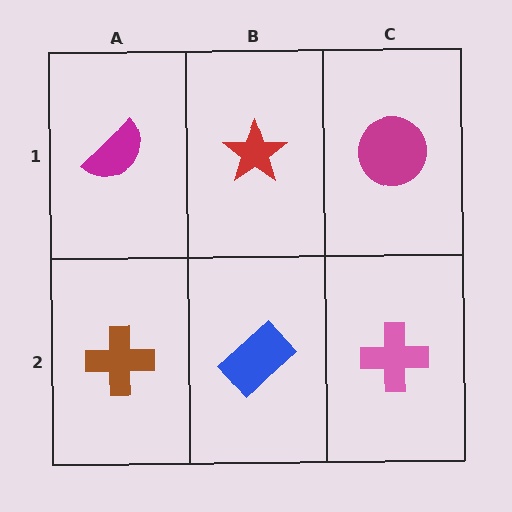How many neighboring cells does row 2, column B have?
3.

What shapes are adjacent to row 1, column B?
A blue rectangle (row 2, column B), a magenta semicircle (row 1, column A), a magenta circle (row 1, column C).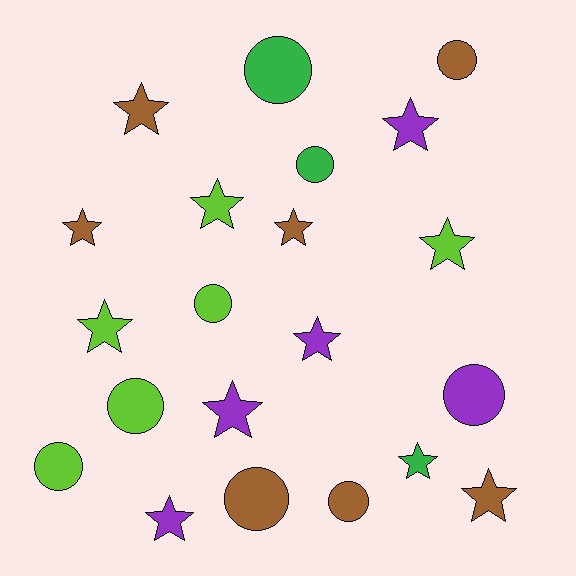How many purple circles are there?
There is 1 purple circle.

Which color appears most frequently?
Brown, with 7 objects.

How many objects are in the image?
There are 21 objects.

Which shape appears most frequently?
Star, with 12 objects.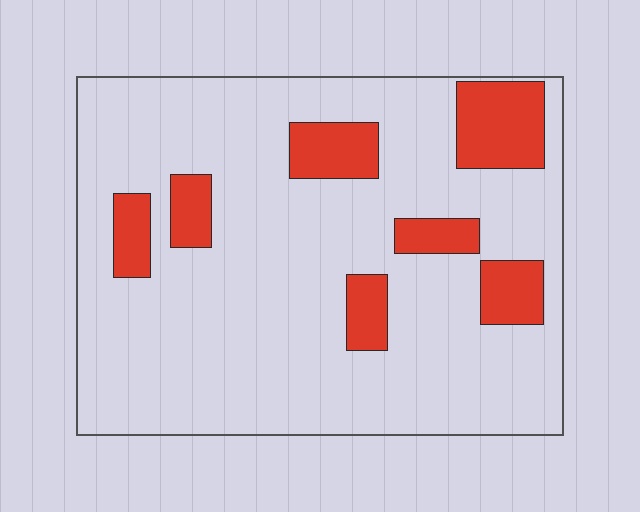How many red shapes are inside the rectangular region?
7.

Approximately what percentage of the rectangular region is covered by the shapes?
Approximately 15%.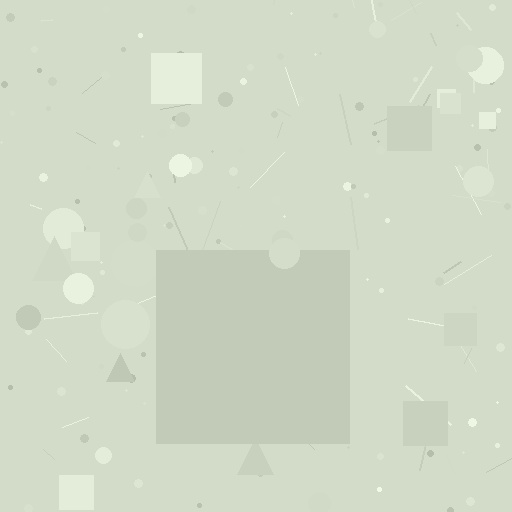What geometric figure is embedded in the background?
A square is embedded in the background.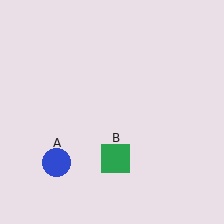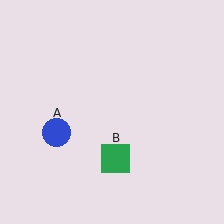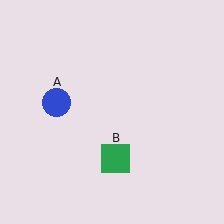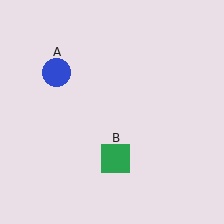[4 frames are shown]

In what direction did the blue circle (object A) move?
The blue circle (object A) moved up.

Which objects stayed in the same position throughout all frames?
Green square (object B) remained stationary.